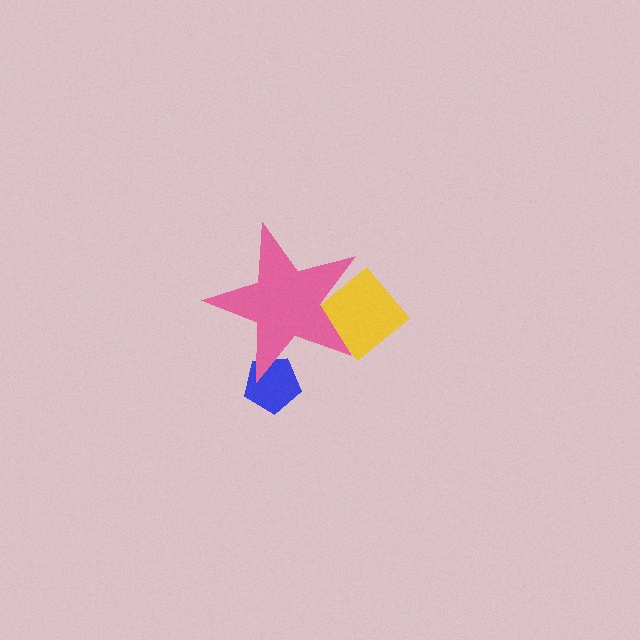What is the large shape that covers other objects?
A pink star.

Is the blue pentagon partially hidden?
Yes, the blue pentagon is partially hidden behind the pink star.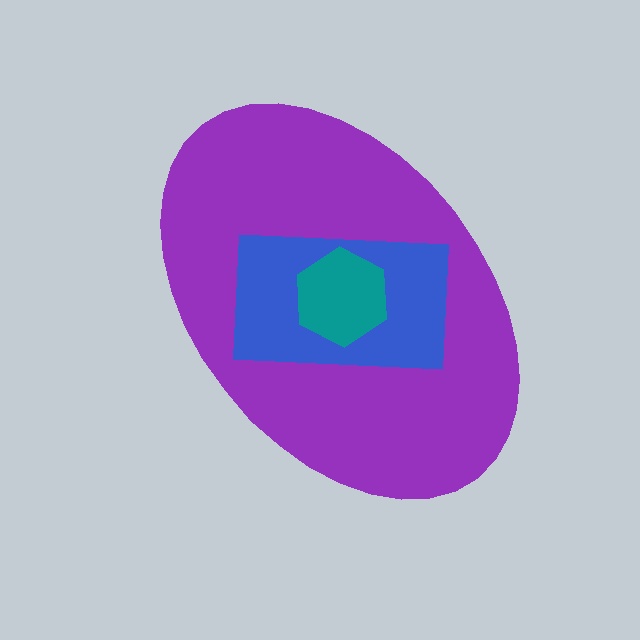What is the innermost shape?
The teal hexagon.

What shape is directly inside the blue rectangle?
The teal hexagon.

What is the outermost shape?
The purple ellipse.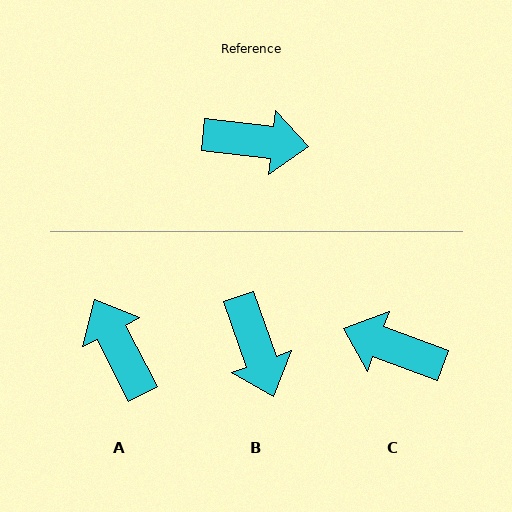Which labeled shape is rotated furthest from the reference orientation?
C, about 166 degrees away.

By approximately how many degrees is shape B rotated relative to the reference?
Approximately 64 degrees clockwise.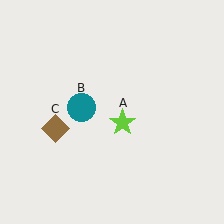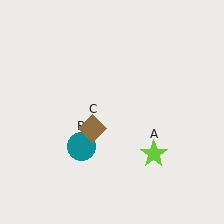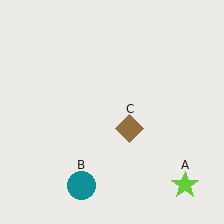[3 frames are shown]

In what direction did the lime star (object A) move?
The lime star (object A) moved down and to the right.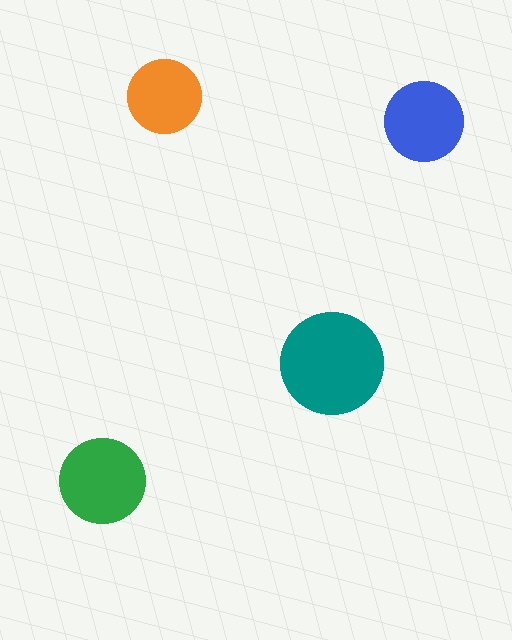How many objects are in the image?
There are 4 objects in the image.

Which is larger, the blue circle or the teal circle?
The teal one.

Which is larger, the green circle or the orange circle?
The green one.